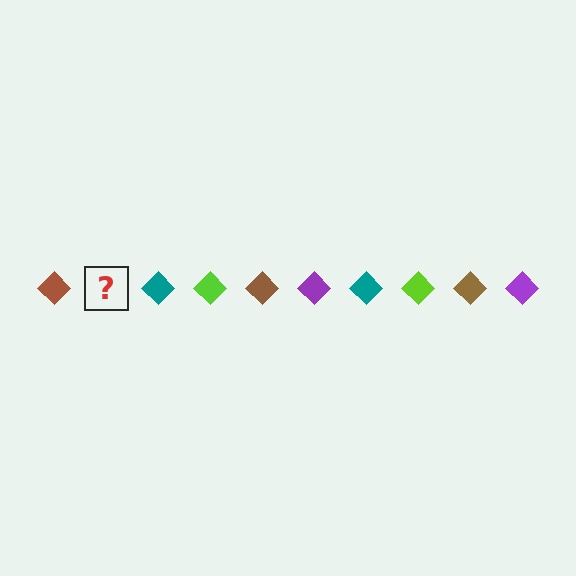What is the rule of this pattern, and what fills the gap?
The rule is that the pattern cycles through brown, purple, teal, lime diamonds. The gap should be filled with a purple diamond.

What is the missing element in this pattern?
The missing element is a purple diamond.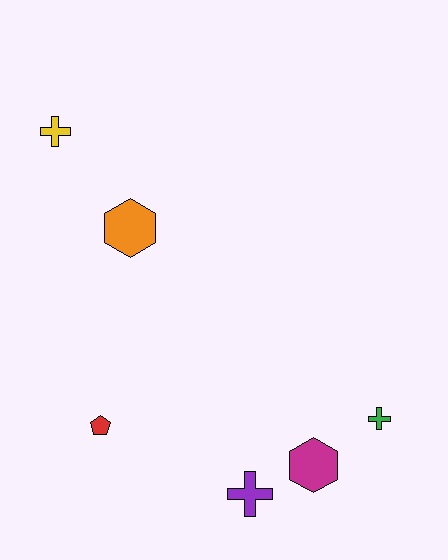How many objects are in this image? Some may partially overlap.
There are 6 objects.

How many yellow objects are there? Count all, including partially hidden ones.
There is 1 yellow object.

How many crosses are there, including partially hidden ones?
There are 3 crosses.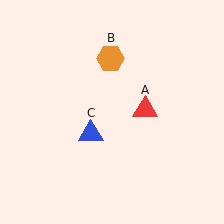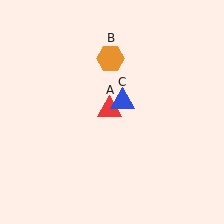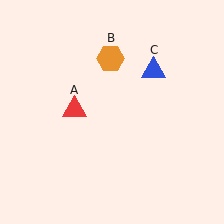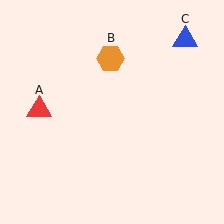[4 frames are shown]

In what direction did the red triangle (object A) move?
The red triangle (object A) moved left.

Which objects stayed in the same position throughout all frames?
Orange hexagon (object B) remained stationary.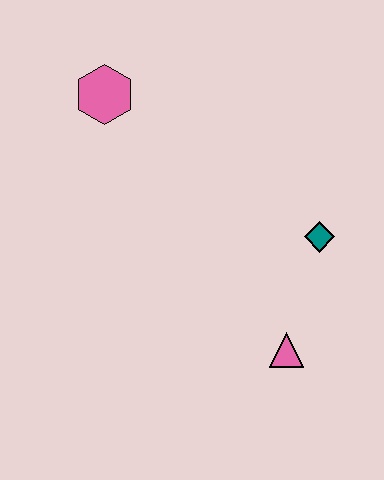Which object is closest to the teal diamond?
The pink triangle is closest to the teal diamond.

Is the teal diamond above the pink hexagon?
No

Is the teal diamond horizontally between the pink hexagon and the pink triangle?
No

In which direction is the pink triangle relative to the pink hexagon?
The pink triangle is below the pink hexagon.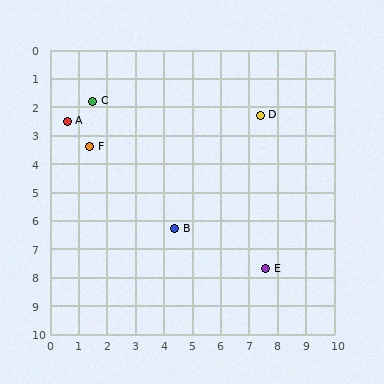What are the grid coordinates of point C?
Point C is at approximately (1.5, 1.8).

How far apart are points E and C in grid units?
Points E and C are about 8.5 grid units apart.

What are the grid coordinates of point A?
Point A is at approximately (0.6, 2.5).